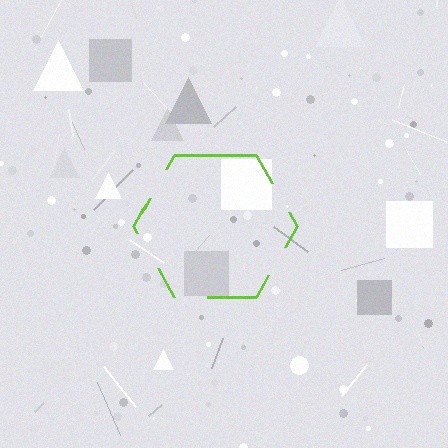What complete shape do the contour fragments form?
The contour fragments form a hexagon.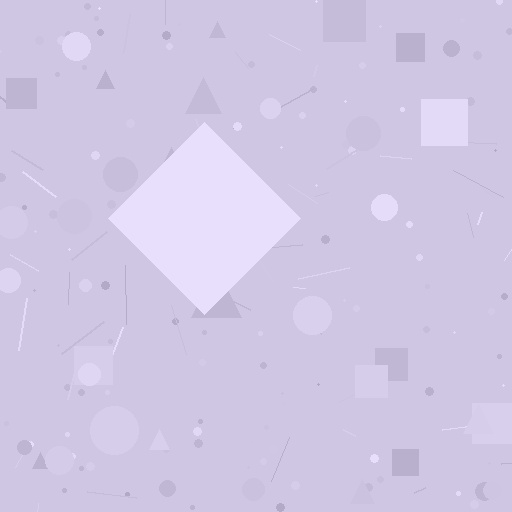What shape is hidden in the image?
A diamond is hidden in the image.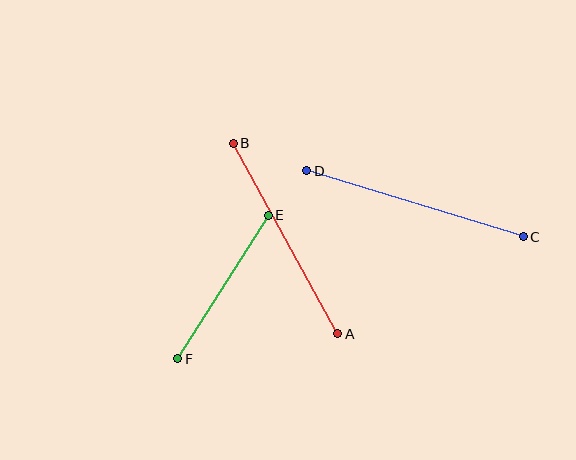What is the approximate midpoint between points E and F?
The midpoint is at approximately (223, 287) pixels.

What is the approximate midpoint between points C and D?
The midpoint is at approximately (415, 204) pixels.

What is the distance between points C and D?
The distance is approximately 226 pixels.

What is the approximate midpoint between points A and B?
The midpoint is at approximately (286, 239) pixels.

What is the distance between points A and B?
The distance is approximately 217 pixels.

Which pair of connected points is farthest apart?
Points C and D are farthest apart.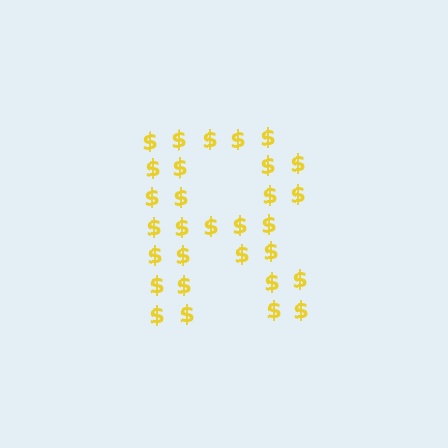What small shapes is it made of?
It is made of small dollar signs.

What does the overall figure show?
The overall figure shows the letter R.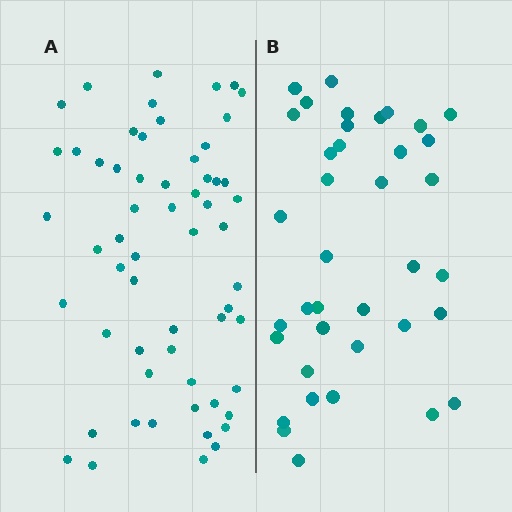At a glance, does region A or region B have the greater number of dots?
Region A (the left region) has more dots.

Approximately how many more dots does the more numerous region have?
Region A has approximately 20 more dots than region B.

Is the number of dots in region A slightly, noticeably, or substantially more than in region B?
Region A has substantially more. The ratio is roughly 1.6 to 1.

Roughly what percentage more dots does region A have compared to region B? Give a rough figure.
About 55% more.